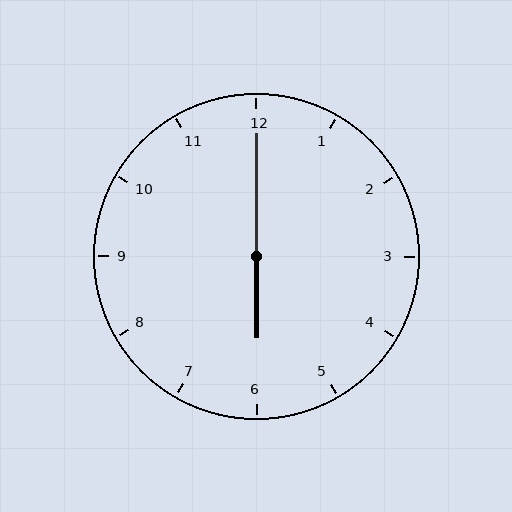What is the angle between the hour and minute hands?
Approximately 180 degrees.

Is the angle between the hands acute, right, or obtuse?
It is obtuse.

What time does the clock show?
6:00.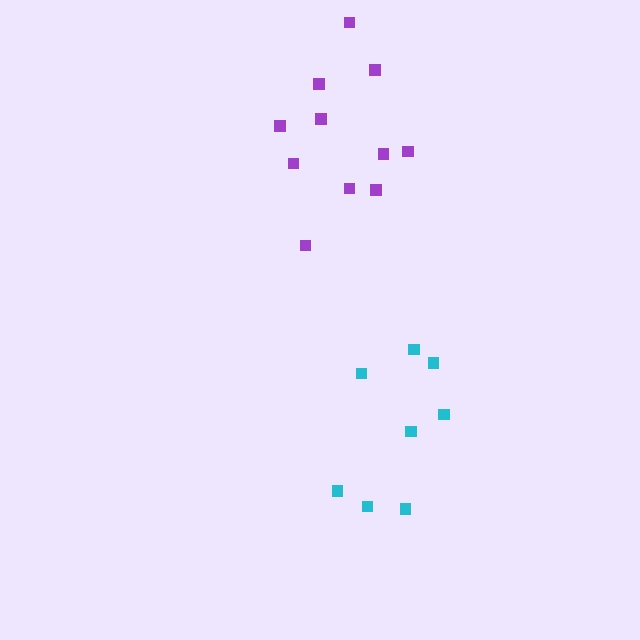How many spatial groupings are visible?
There are 2 spatial groupings.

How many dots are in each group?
Group 1: 8 dots, Group 2: 11 dots (19 total).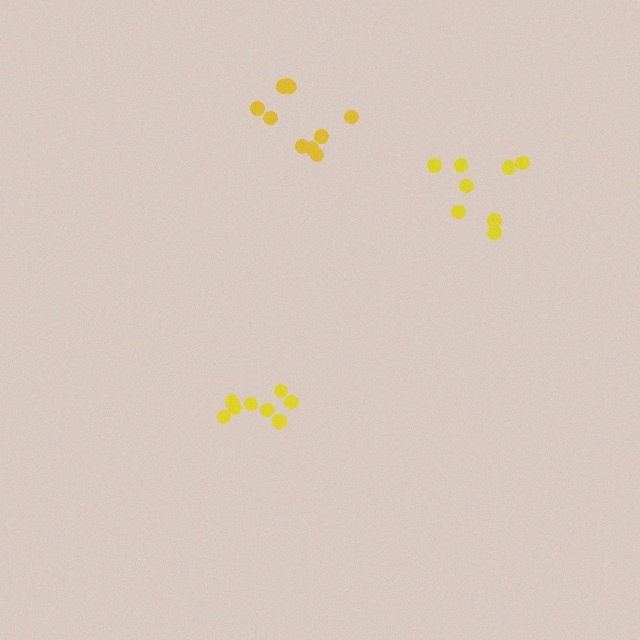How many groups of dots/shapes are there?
There are 3 groups.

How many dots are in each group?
Group 1: 10 dots, Group 2: 8 dots, Group 3: 8 dots (26 total).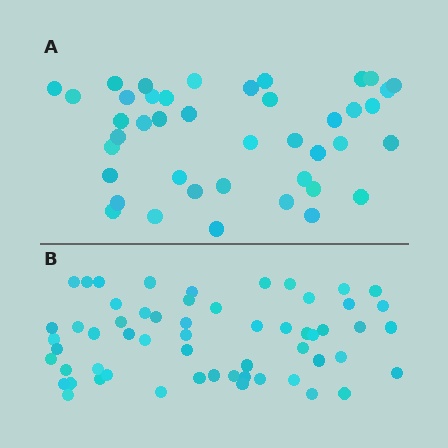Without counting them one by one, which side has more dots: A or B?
Region B (the bottom region) has more dots.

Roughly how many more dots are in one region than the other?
Region B has approximately 15 more dots than region A.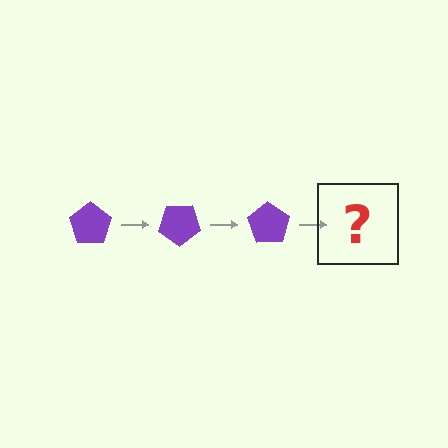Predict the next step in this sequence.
The next step is a purple pentagon rotated 105 degrees.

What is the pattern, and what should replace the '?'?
The pattern is that the pentagon rotates 35 degrees each step. The '?' should be a purple pentagon rotated 105 degrees.